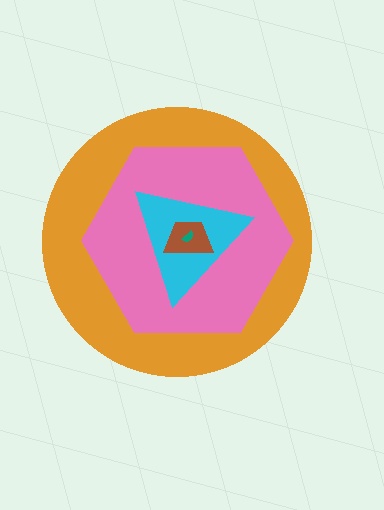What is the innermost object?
The teal semicircle.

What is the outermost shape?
The orange circle.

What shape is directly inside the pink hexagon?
The cyan triangle.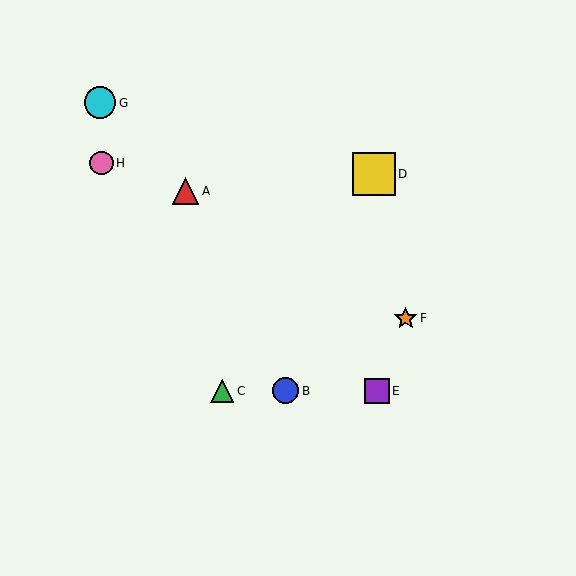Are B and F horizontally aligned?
No, B is at y≈391 and F is at y≈318.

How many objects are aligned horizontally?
3 objects (B, C, E) are aligned horizontally.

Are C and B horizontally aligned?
Yes, both are at y≈391.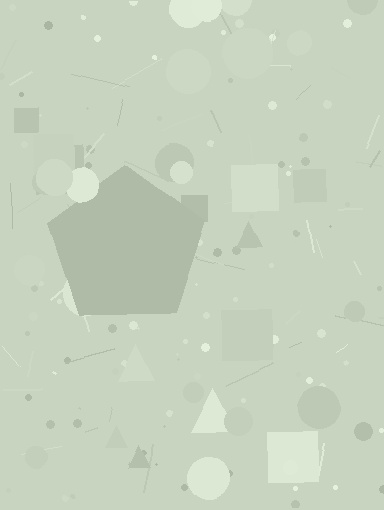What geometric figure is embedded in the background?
A pentagon is embedded in the background.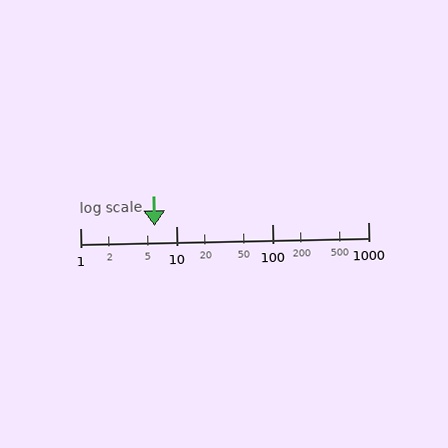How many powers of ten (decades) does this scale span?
The scale spans 3 decades, from 1 to 1000.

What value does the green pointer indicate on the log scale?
The pointer indicates approximately 5.9.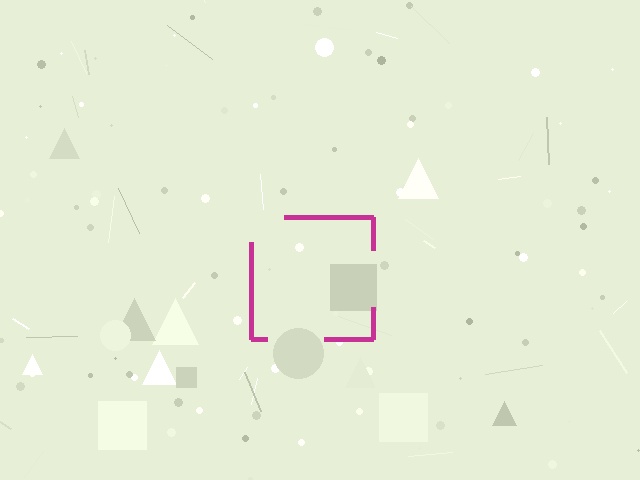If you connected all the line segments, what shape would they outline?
They would outline a square.